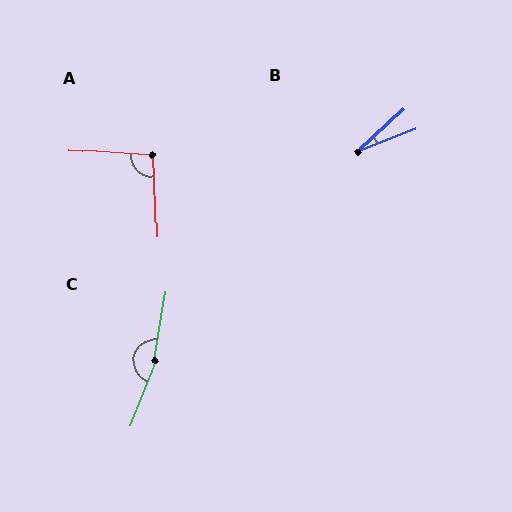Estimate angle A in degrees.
Approximately 96 degrees.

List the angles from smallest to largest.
B (21°), A (96°), C (168°).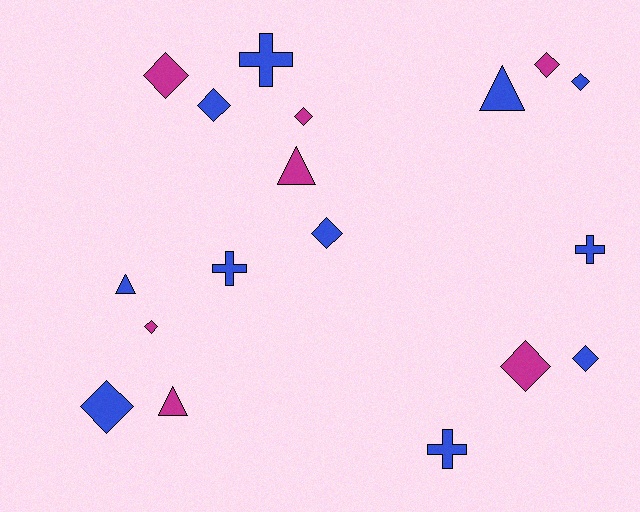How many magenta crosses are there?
There are no magenta crosses.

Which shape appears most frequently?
Diamond, with 10 objects.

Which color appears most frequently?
Blue, with 11 objects.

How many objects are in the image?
There are 18 objects.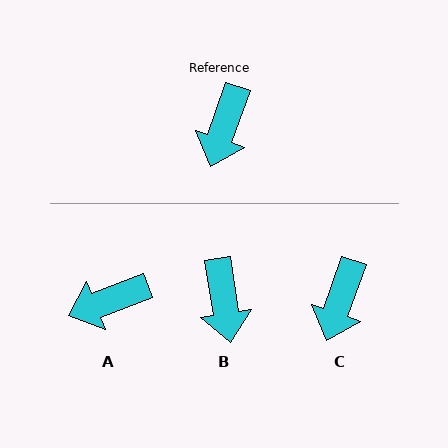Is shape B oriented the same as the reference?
No, it is off by about 28 degrees.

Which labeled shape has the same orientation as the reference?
C.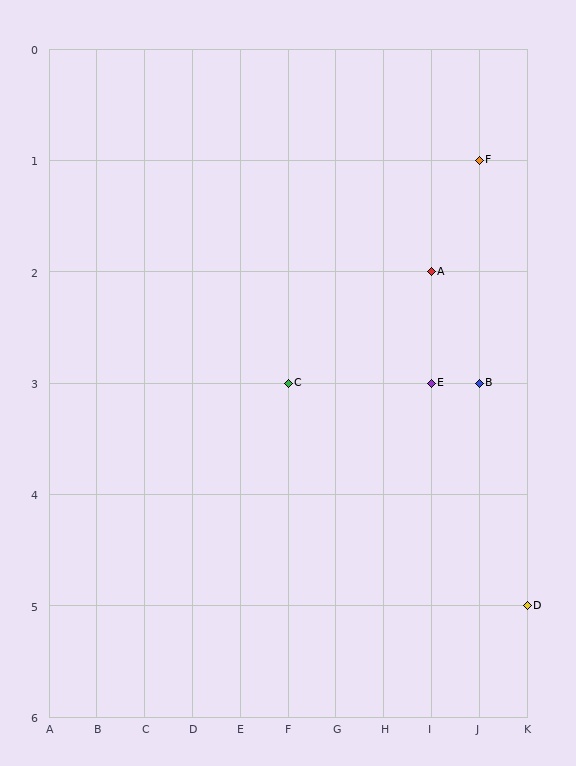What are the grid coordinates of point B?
Point B is at grid coordinates (J, 3).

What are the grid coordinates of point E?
Point E is at grid coordinates (I, 3).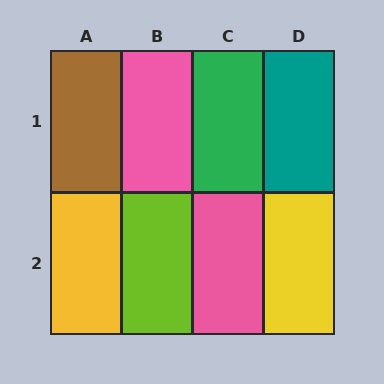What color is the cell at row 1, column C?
Green.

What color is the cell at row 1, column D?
Teal.